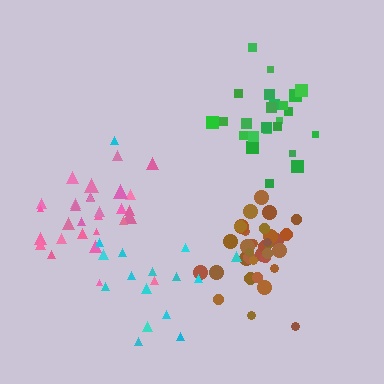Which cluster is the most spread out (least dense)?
Cyan.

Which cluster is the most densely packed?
Brown.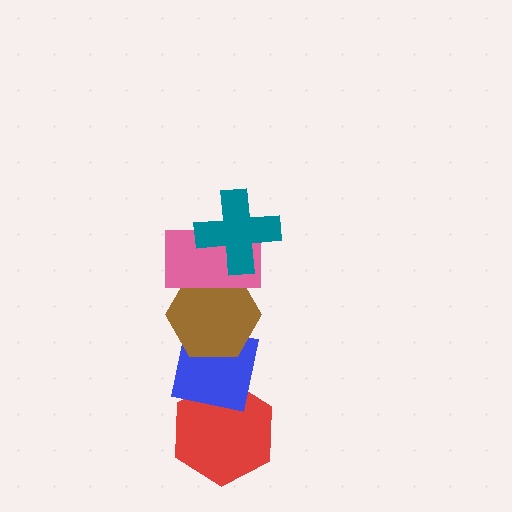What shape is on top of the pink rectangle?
The teal cross is on top of the pink rectangle.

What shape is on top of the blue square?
The brown hexagon is on top of the blue square.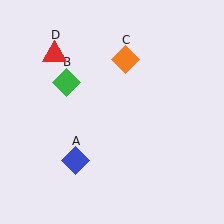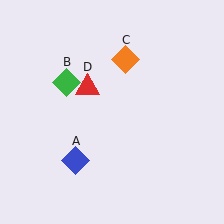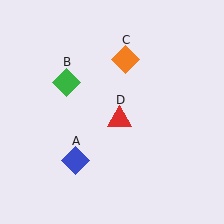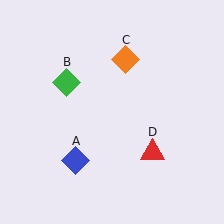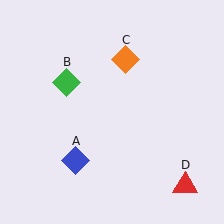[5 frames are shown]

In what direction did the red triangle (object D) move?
The red triangle (object D) moved down and to the right.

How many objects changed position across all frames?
1 object changed position: red triangle (object D).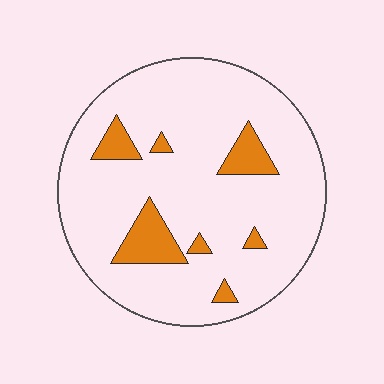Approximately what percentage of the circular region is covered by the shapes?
Approximately 10%.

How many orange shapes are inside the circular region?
7.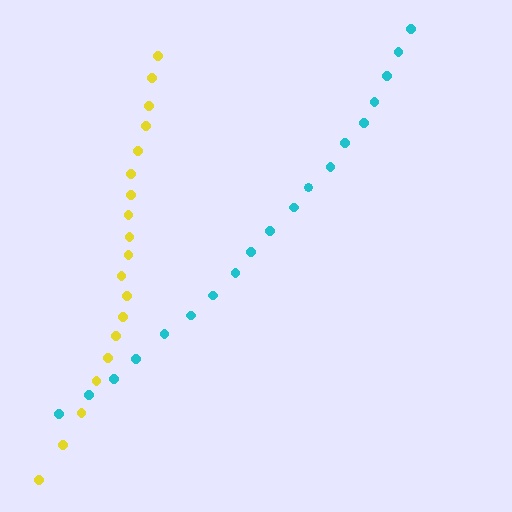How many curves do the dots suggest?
There are 2 distinct paths.